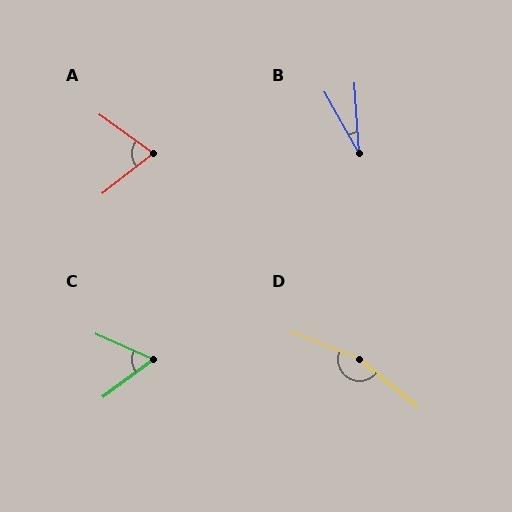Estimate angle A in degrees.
Approximately 74 degrees.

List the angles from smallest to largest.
B (26°), C (61°), A (74°), D (162°).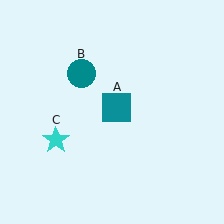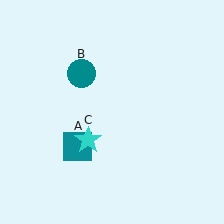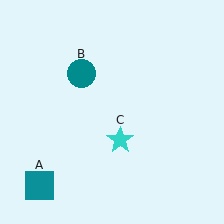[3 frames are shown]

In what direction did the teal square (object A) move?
The teal square (object A) moved down and to the left.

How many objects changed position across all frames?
2 objects changed position: teal square (object A), cyan star (object C).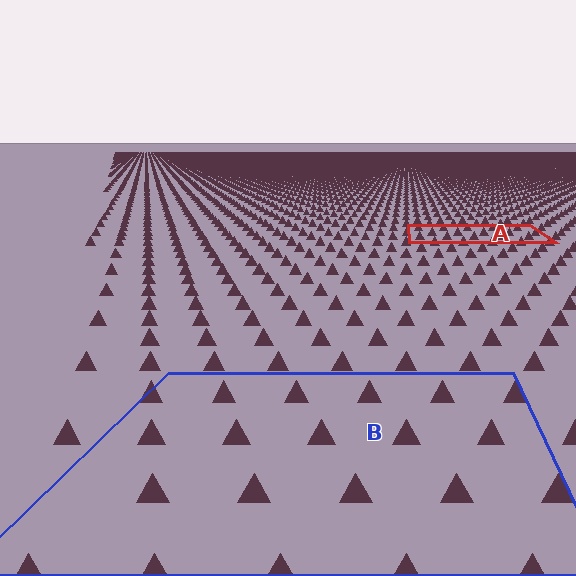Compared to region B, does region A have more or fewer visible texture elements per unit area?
Region A has more texture elements per unit area — they are packed more densely because it is farther away.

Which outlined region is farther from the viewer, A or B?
Region A is farther from the viewer — the texture elements inside it appear smaller and more densely packed.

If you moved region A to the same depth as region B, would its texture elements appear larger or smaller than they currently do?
They would appear larger. At a closer depth, the same texture elements are projected at a bigger on-screen size.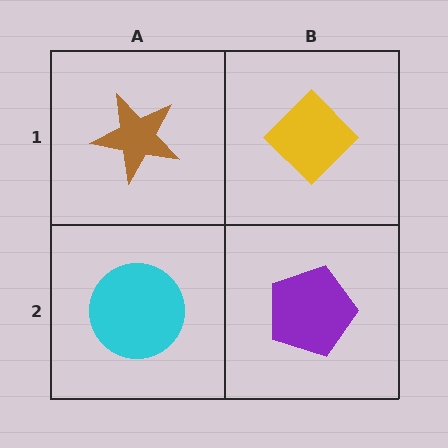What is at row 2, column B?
A purple pentagon.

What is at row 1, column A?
A brown star.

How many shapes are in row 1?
2 shapes.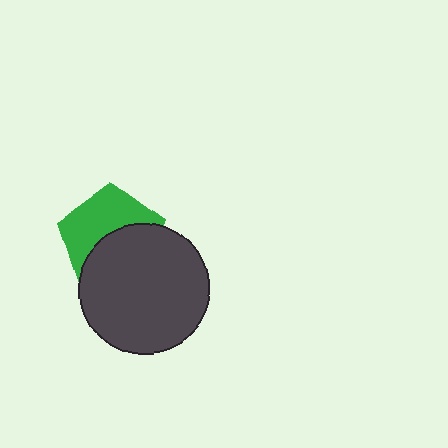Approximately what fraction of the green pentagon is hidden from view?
Roughly 50% of the green pentagon is hidden behind the dark gray circle.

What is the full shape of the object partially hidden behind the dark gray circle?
The partially hidden object is a green pentagon.